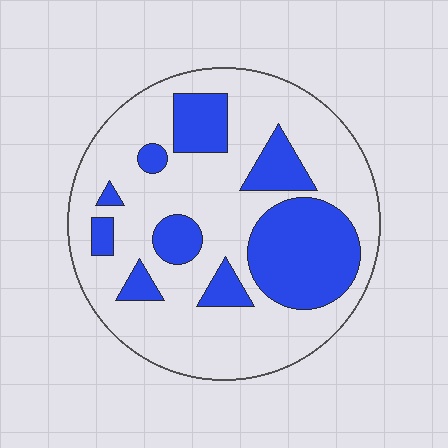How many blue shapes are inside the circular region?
9.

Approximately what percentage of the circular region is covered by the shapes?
Approximately 30%.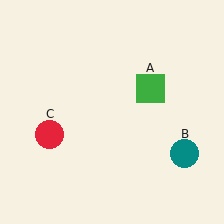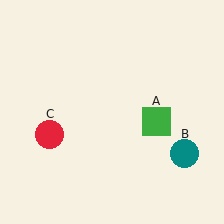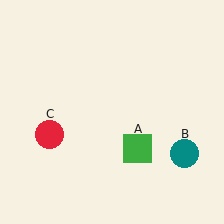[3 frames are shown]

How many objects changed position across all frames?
1 object changed position: green square (object A).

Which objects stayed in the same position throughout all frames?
Teal circle (object B) and red circle (object C) remained stationary.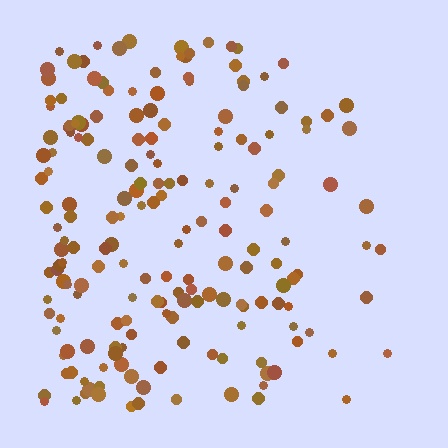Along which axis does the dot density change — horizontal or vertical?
Horizontal.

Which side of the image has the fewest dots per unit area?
The right.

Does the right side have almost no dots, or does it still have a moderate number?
Still a moderate number, just noticeably fewer than the left.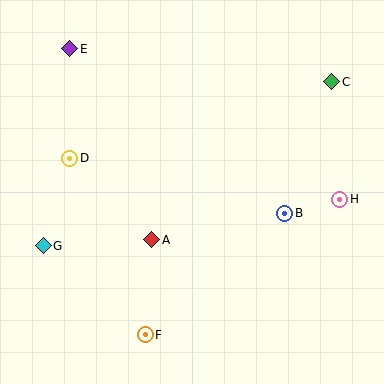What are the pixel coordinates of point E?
Point E is at (70, 49).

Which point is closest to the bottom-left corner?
Point G is closest to the bottom-left corner.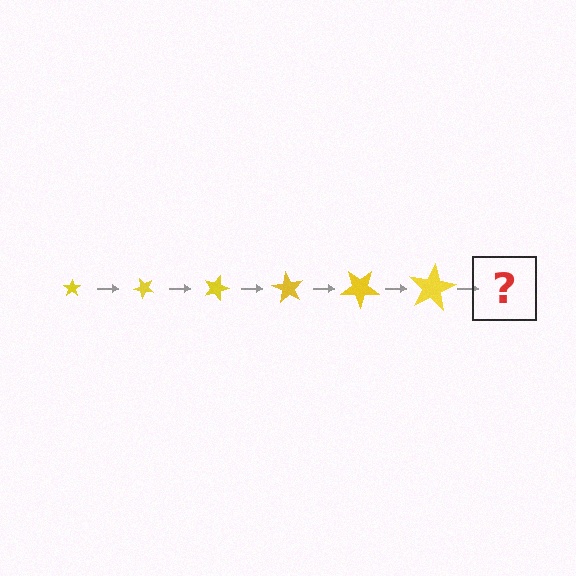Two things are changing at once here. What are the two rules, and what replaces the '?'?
The two rules are that the star grows larger each step and it rotates 45 degrees each step. The '?' should be a star, larger than the previous one and rotated 270 degrees from the start.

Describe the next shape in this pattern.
It should be a star, larger than the previous one and rotated 270 degrees from the start.